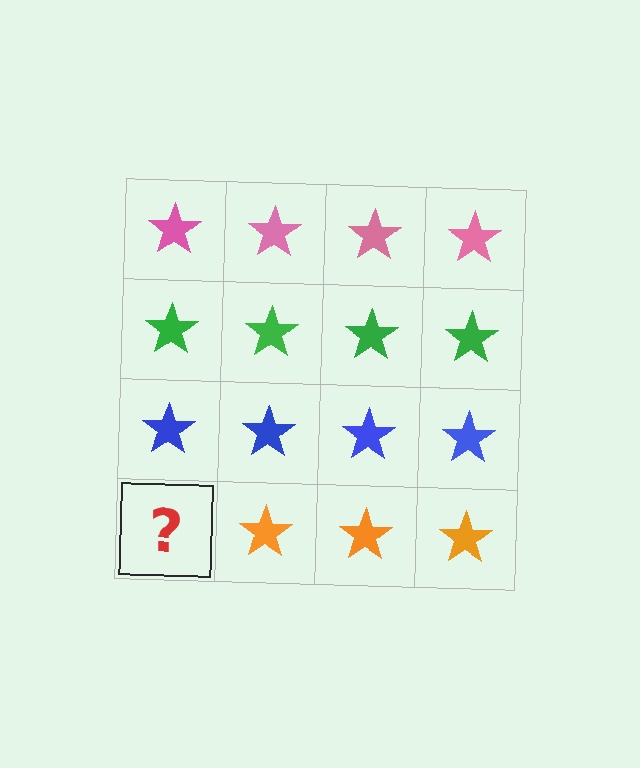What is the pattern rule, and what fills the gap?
The rule is that each row has a consistent color. The gap should be filled with an orange star.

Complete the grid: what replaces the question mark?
The question mark should be replaced with an orange star.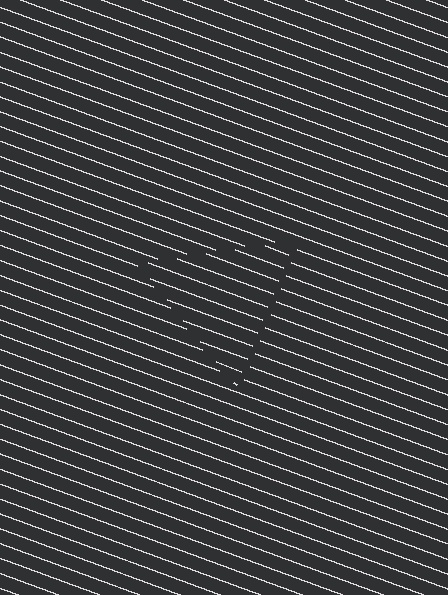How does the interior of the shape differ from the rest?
The interior of the shape contains the same grating, shifted by half a period — the contour is defined by the phase discontinuity where line-ends from the inner and outer gratings abut.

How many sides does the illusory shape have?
3 sides — the line-ends trace a triangle.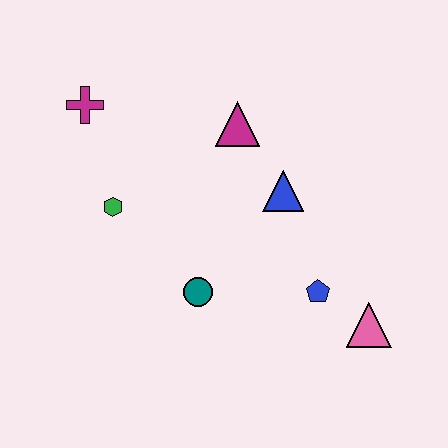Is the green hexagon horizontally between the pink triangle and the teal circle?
No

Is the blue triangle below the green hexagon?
No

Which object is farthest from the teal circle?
The magenta cross is farthest from the teal circle.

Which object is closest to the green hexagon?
The magenta cross is closest to the green hexagon.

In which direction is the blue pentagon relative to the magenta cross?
The blue pentagon is to the right of the magenta cross.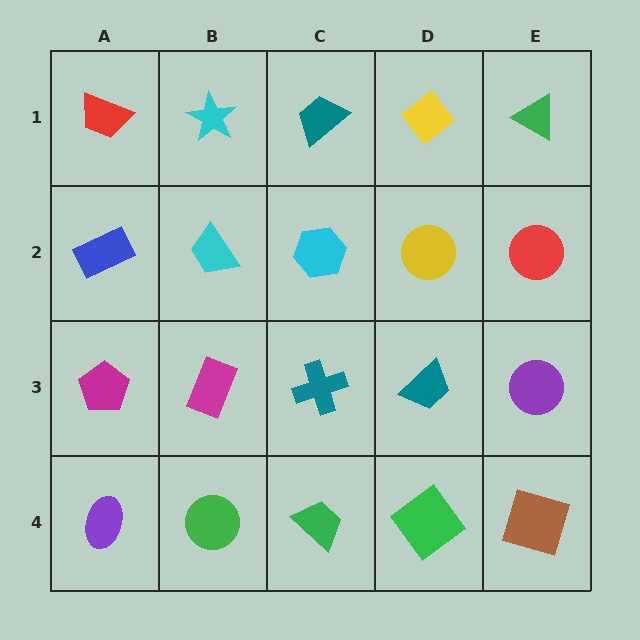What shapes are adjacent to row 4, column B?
A magenta rectangle (row 3, column B), a purple ellipse (row 4, column A), a green trapezoid (row 4, column C).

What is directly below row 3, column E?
A brown square.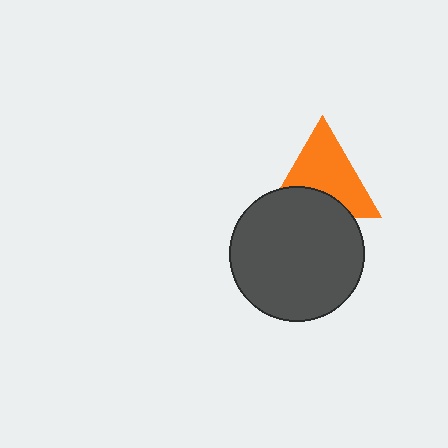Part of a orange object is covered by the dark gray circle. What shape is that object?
It is a triangle.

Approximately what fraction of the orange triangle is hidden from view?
Roughly 33% of the orange triangle is hidden behind the dark gray circle.